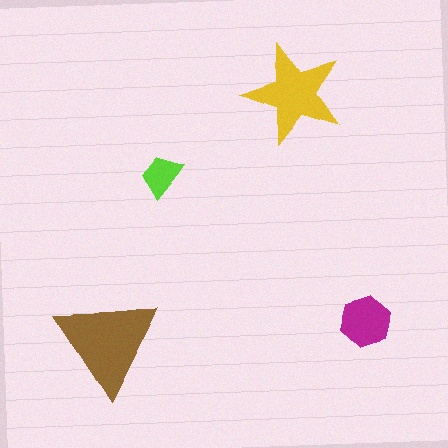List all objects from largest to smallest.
The brown triangle, the yellow star, the magenta hexagon, the lime trapezoid.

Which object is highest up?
The yellow star is topmost.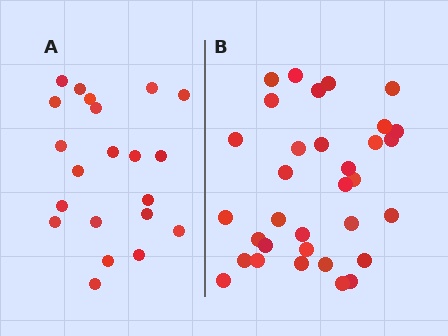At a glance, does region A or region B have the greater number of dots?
Region B (the right region) has more dots.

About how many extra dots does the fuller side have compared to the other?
Region B has roughly 12 or so more dots than region A.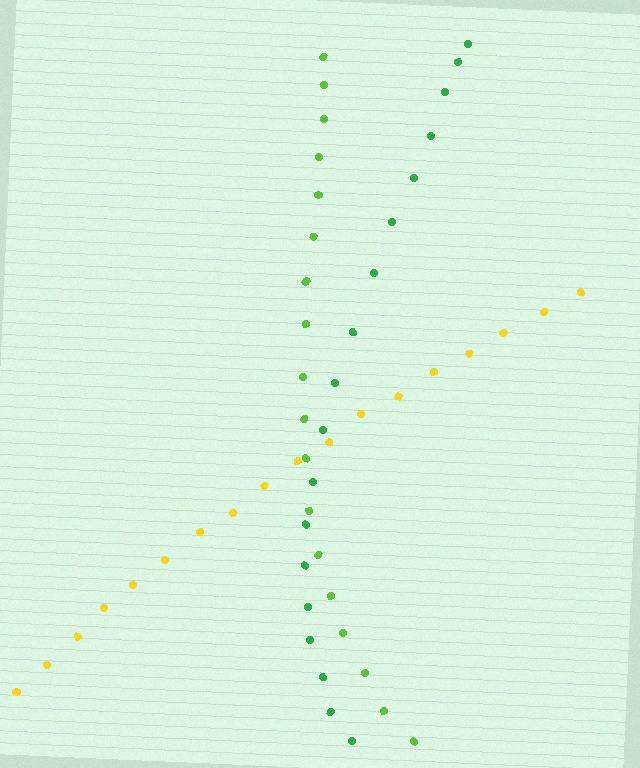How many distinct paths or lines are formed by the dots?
There are 3 distinct paths.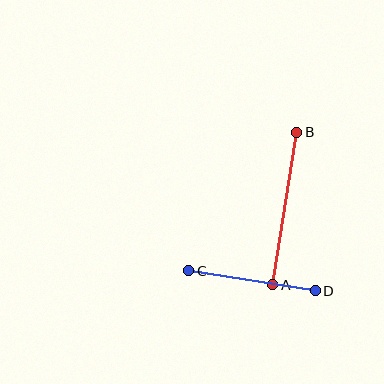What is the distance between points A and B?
The distance is approximately 155 pixels.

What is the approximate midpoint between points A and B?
The midpoint is at approximately (285, 208) pixels.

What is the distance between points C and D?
The distance is approximately 128 pixels.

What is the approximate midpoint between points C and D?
The midpoint is at approximately (252, 281) pixels.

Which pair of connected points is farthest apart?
Points A and B are farthest apart.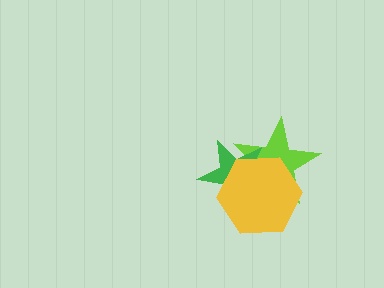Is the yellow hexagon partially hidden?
No, no other shape covers it.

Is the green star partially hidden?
Yes, it is partially covered by another shape.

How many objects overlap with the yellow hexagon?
2 objects overlap with the yellow hexagon.